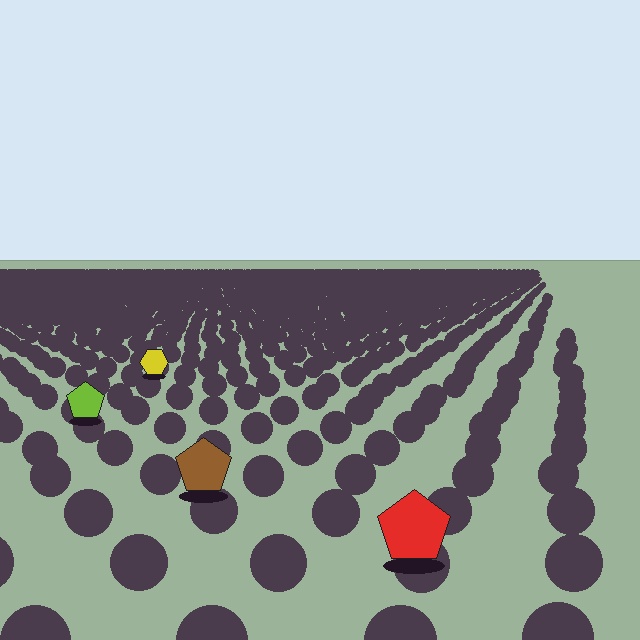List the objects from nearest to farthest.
From nearest to farthest: the red pentagon, the brown pentagon, the lime pentagon, the yellow hexagon.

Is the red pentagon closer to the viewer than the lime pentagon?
Yes. The red pentagon is closer — you can tell from the texture gradient: the ground texture is coarser near it.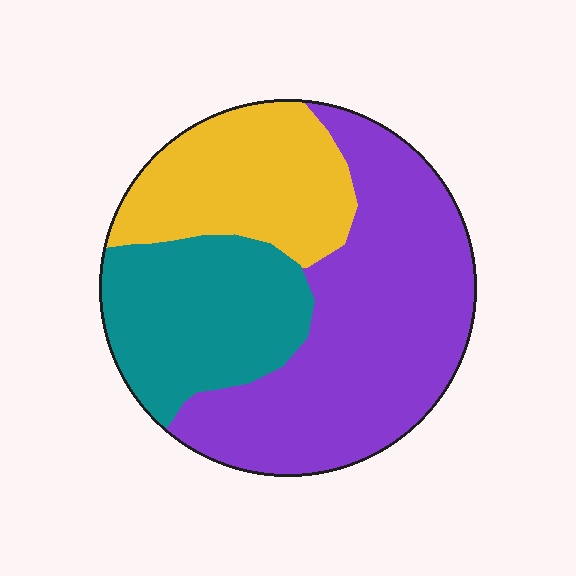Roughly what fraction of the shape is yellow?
Yellow takes up about one quarter (1/4) of the shape.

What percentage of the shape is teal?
Teal covers roughly 25% of the shape.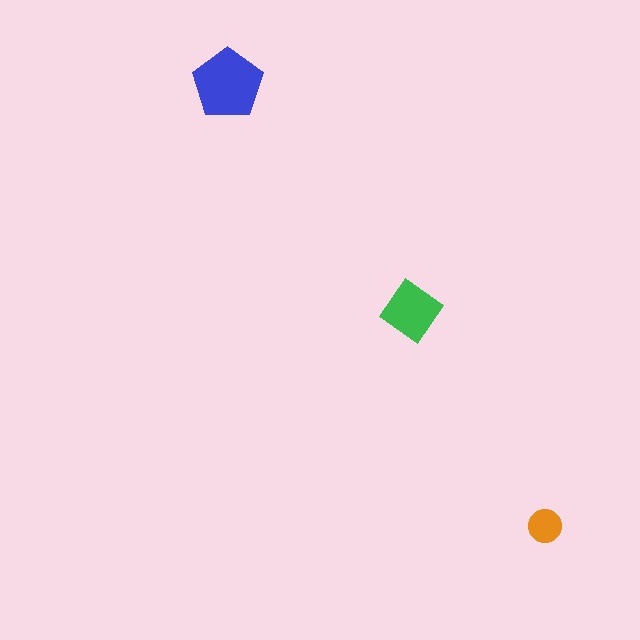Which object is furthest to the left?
The blue pentagon is leftmost.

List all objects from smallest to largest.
The orange circle, the green diamond, the blue pentagon.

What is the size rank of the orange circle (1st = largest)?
3rd.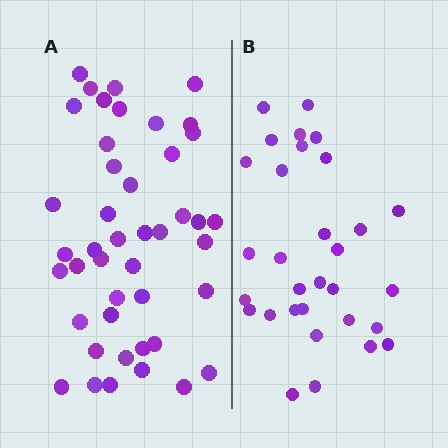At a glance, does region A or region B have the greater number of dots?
Region A (the left region) has more dots.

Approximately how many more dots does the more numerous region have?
Region A has approximately 15 more dots than region B.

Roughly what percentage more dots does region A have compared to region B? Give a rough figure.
About 40% more.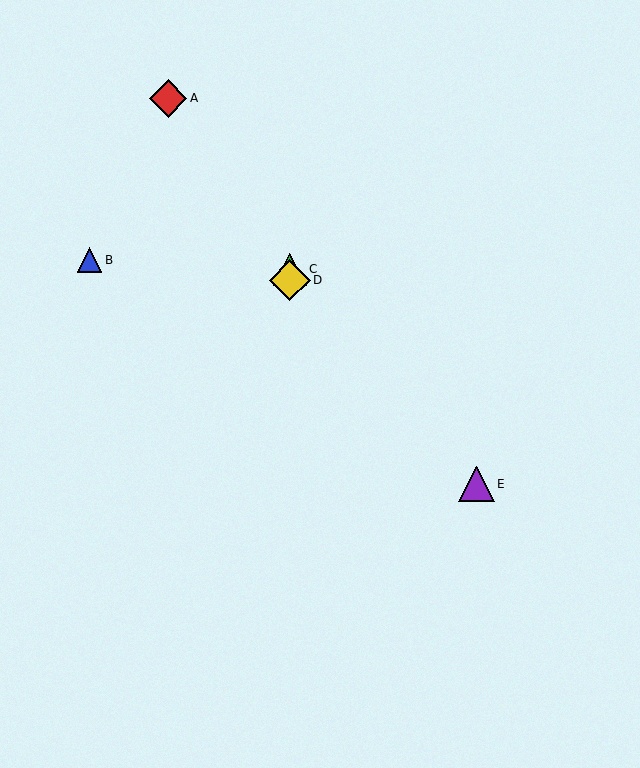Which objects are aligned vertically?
Objects C, D are aligned vertically.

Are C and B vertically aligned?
No, C is at x≈290 and B is at x≈89.